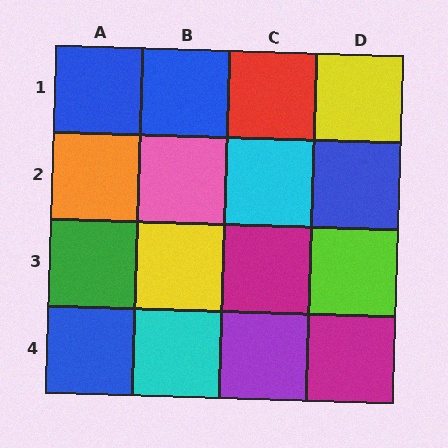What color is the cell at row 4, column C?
Purple.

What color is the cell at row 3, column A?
Green.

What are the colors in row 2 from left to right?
Orange, pink, cyan, blue.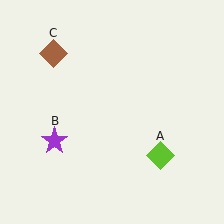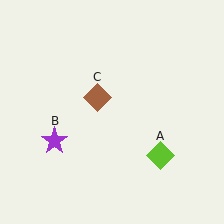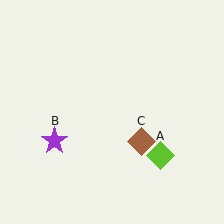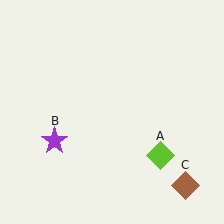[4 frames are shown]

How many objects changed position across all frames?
1 object changed position: brown diamond (object C).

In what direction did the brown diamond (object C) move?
The brown diamond (object C) moved down and to the right.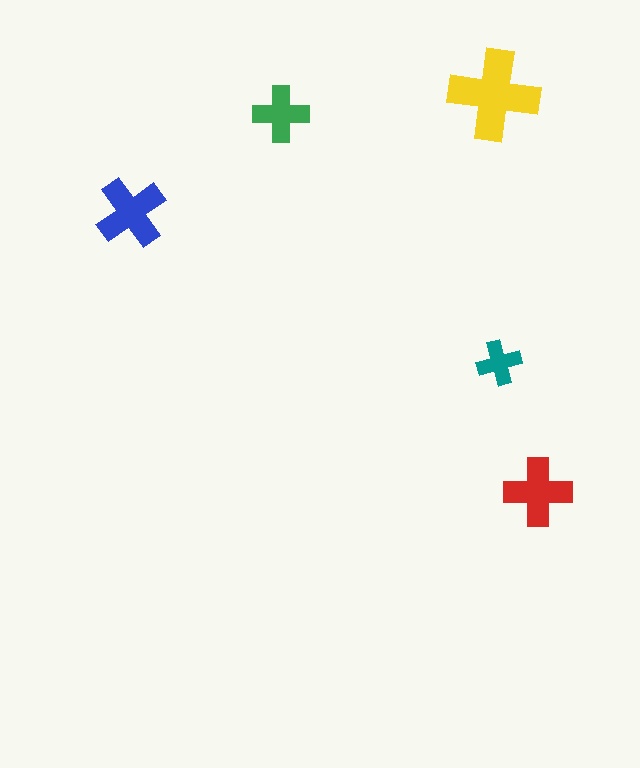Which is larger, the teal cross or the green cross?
The green one.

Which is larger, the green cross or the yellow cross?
The yellow one.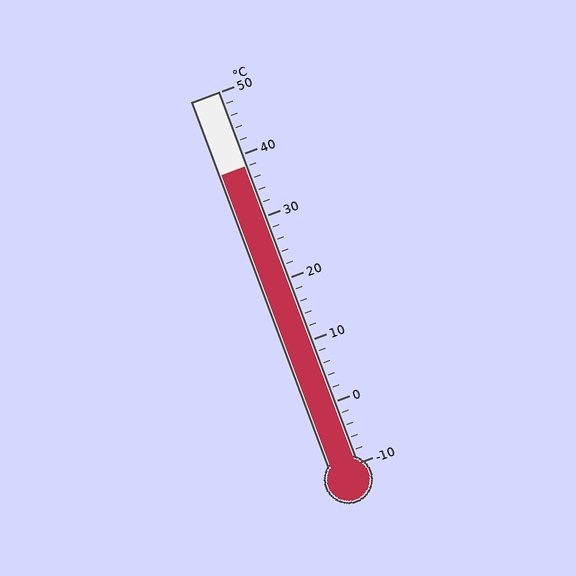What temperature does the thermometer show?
The thermometer shows approximately 38°C.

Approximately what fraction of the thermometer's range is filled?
The thermometer is filled to approximately 80% of its range.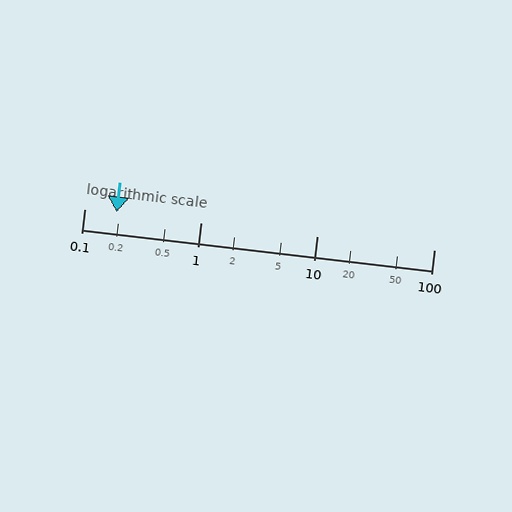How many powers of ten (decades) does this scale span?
The scale spans 3 decades, from 0.1 to 100.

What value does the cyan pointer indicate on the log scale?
The pointer indicates approximately 0.19.